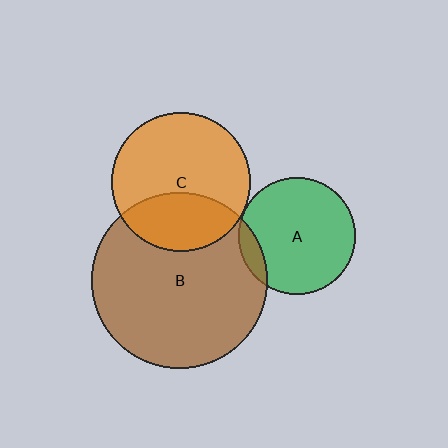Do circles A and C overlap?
Yes.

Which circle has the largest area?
Circle B (brown).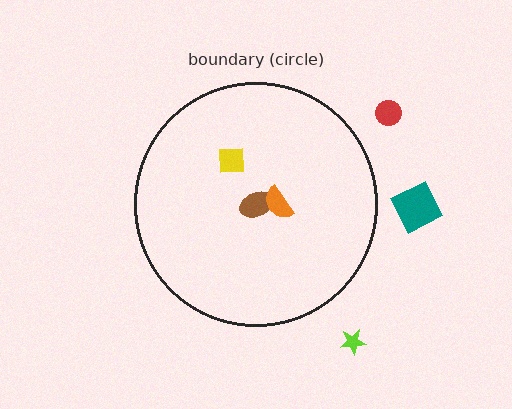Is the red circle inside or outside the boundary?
Outside.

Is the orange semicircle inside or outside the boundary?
Inside.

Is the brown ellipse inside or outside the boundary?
Inside.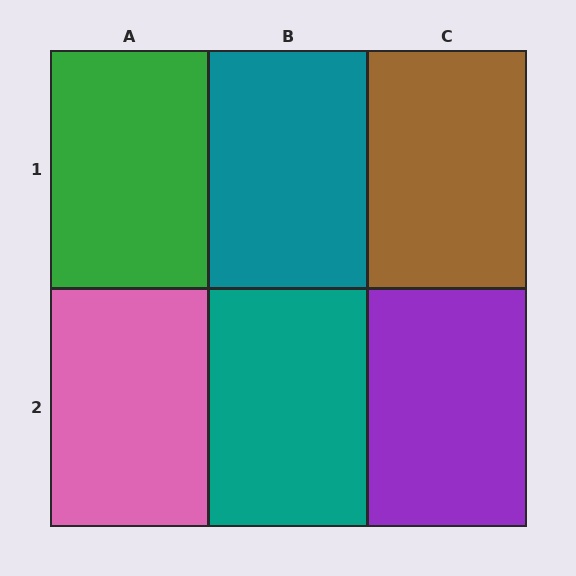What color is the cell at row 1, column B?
Teal.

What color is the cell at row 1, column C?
Brown.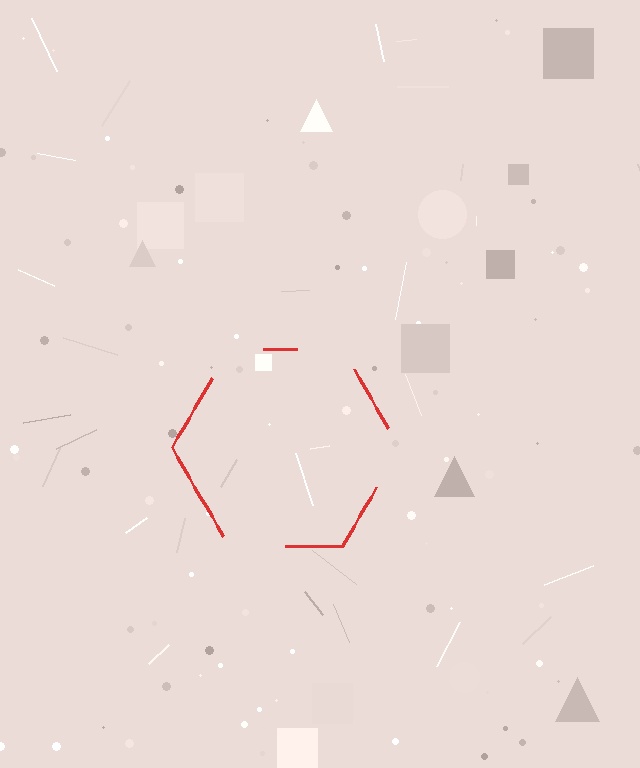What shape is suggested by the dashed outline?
The dashed outline suggests a hexagon.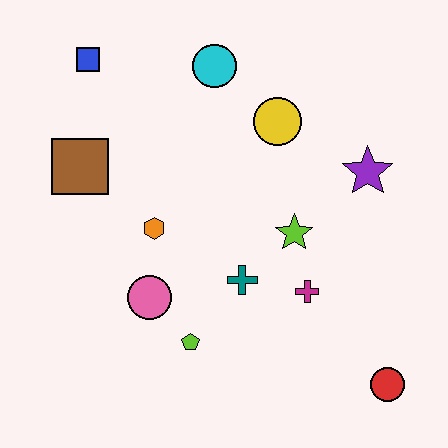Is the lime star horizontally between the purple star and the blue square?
Yes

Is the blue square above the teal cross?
Yes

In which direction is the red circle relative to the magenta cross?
The red circle is below the magenta cross.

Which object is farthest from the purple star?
The blue square is farthest from the purple star.